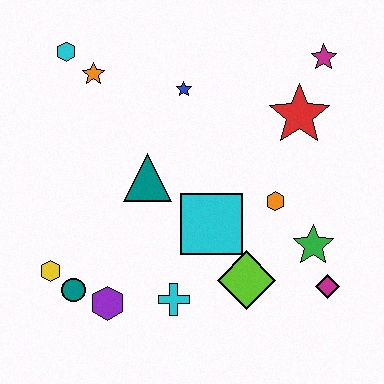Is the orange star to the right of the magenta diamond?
No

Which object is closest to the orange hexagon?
The green star is closest to the orange hexagon.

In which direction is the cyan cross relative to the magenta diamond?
The cyan cross is to the left of the magenta diamond.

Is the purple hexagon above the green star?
No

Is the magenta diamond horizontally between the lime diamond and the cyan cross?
No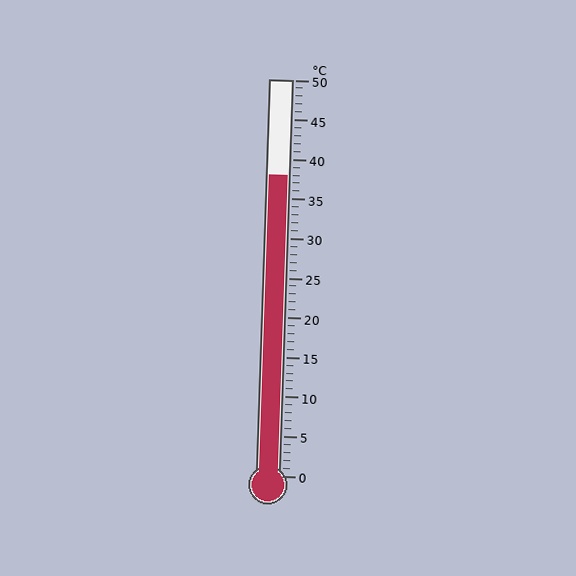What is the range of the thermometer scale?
The thermometer scale ranges from 0°C to 50°C.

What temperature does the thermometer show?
The thermometer shows approximately 38°C.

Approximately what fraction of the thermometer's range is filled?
The thermometer is filled to approximately 75% of its range.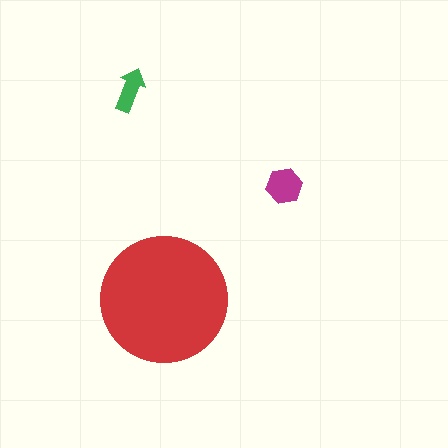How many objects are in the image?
There are 3 objects in the image.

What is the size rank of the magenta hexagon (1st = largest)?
2nd.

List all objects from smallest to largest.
The green arrow, the magenta hexagon, the red circle.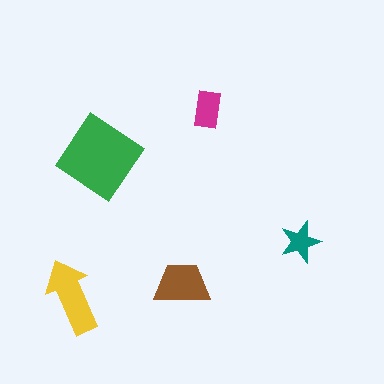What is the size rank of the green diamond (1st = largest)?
1st.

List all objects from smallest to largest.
The teal star, the magenta rectangle, the brown trapezoid, the yellow arrow, the green diamond.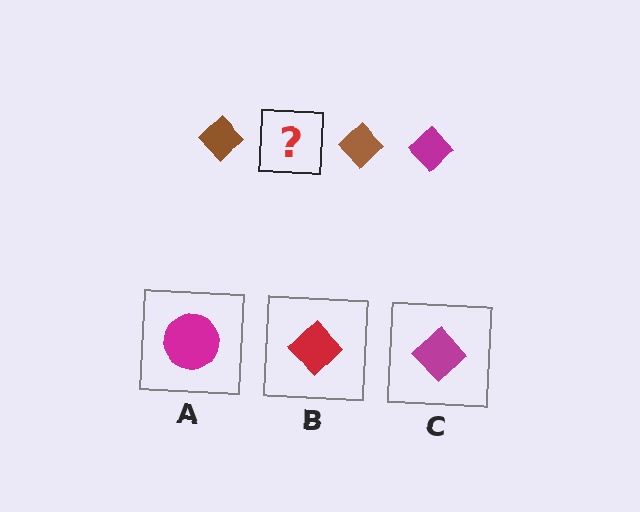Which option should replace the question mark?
Option C.